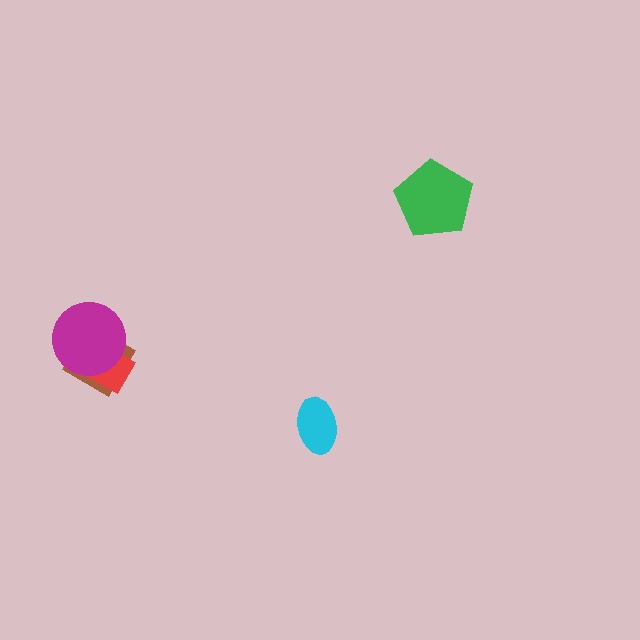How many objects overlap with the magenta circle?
2 objects overlap with the magenta circle.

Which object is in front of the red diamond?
The magenta circle is in front of the red diamond.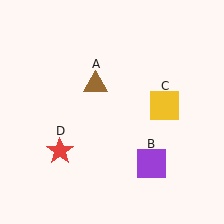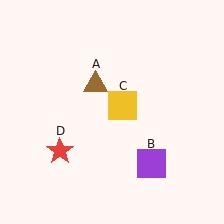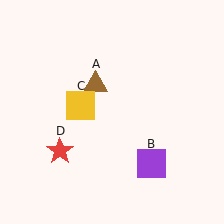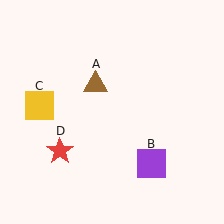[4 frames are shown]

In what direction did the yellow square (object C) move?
The yellow square (object C) moved left.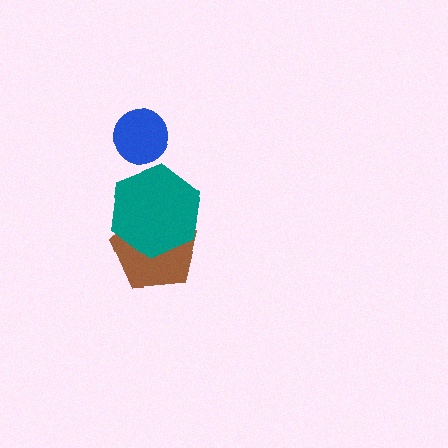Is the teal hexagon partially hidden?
No, no other shape covers it.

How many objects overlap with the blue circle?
0 objects overlap with the blue circle.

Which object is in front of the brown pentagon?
The teal hexagon is in front of the brown pentagon.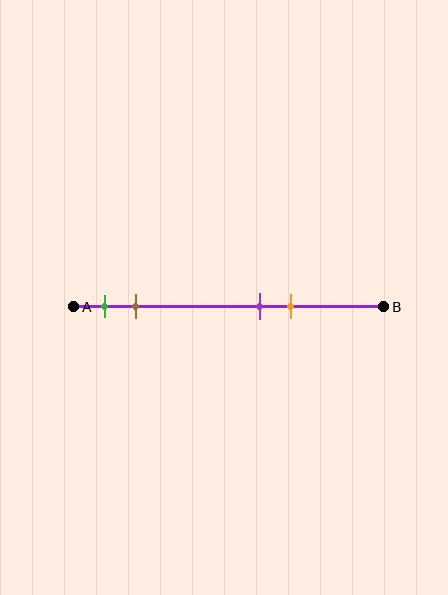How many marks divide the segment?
There are 4 marks dividing the segment.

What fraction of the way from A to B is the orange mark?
The orange mark is approximately 70% (0.7) of the way from A to B.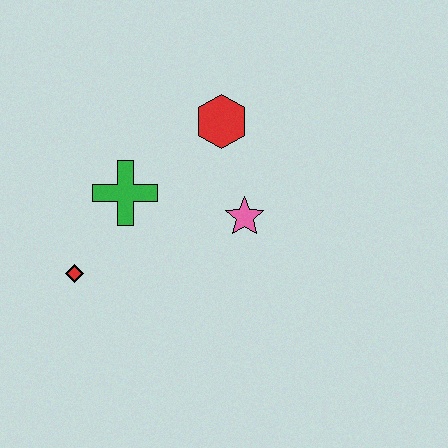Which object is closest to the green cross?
The red diamond is closest to the green cross.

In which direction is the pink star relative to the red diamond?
The pink star is to the right of the red diamond.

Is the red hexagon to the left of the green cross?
No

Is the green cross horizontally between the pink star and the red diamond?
Yes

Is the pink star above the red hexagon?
No